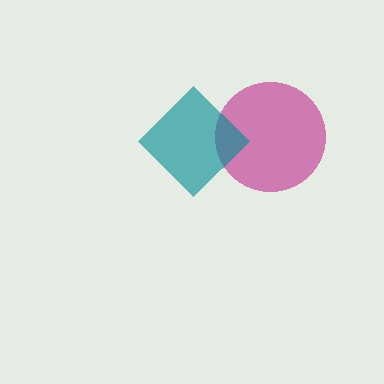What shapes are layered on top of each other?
The layered shapes are: a magenta circle, a teal diamond.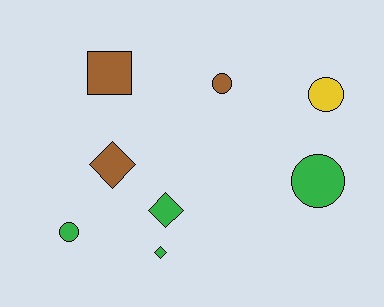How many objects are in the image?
There are 8 objects.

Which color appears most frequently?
Green, with 4 objects.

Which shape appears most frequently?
Circle, with 4 objects.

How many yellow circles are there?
There is 1 yellow circle.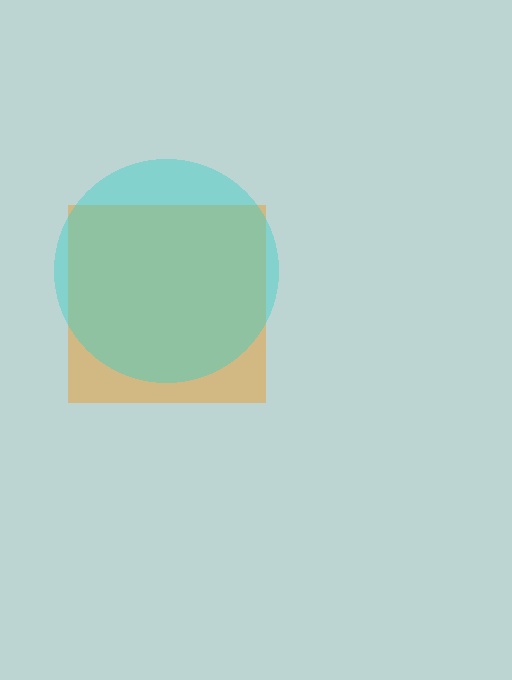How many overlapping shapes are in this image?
There are 2 overlapping shapes in the image.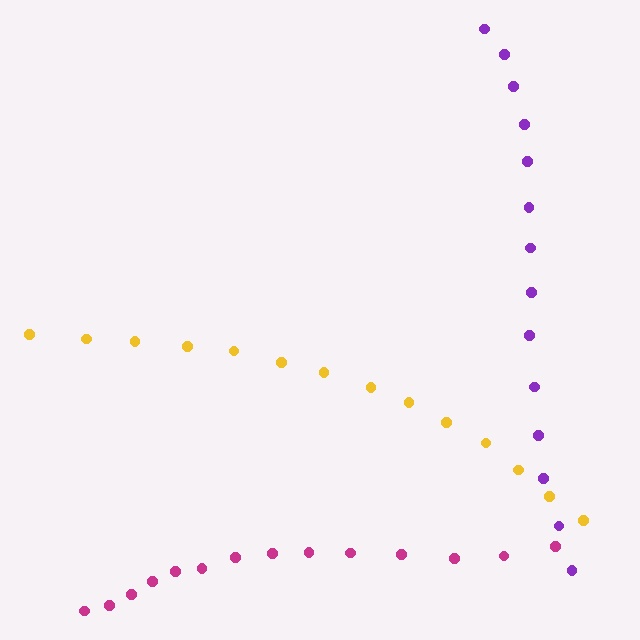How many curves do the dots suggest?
There are 3 distinct paths.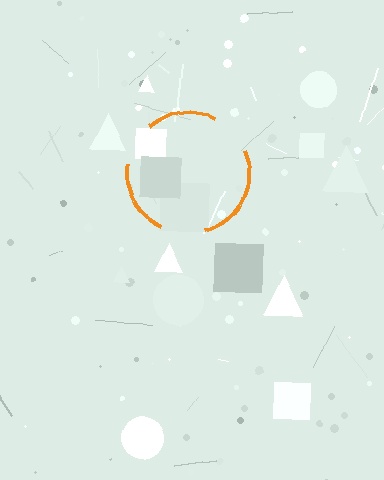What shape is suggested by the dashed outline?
The dashed outline suggests a circle.